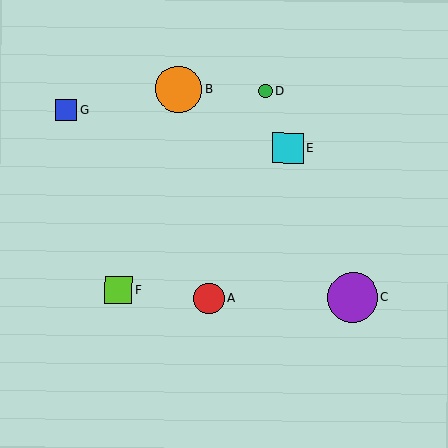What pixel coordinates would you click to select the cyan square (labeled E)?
Click at (288, 148) to select the cyan square E.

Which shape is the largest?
The purple circle (labeled C) is the largest.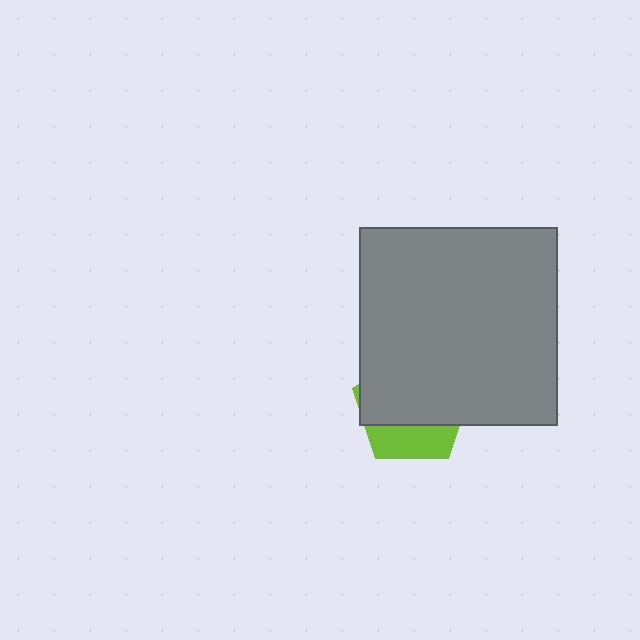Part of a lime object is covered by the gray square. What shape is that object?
It is a pentagon.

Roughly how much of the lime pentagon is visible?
A small part of it is visible (roughly 31%).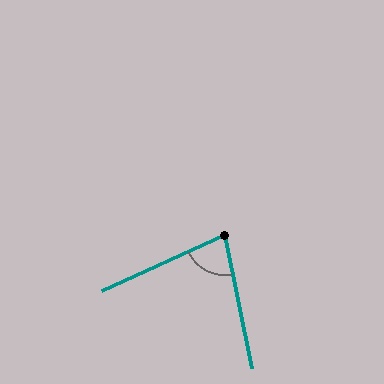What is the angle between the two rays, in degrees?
Approximately 77 degrees.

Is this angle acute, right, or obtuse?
It is acute.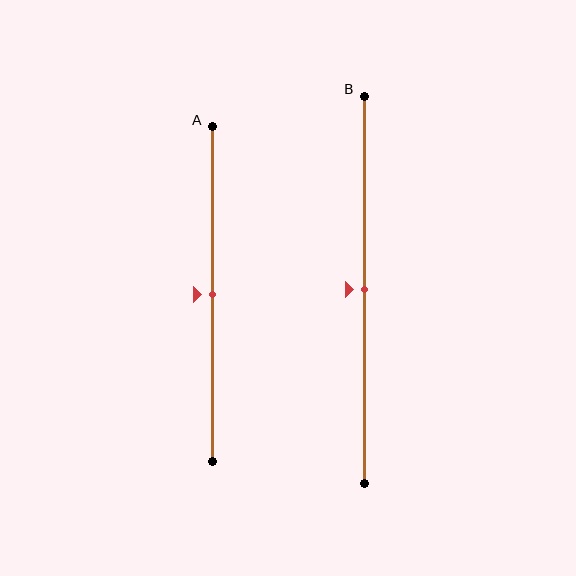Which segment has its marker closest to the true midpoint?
Segment A has its marker closest to the true midpoint.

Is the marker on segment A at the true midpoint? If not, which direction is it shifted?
Yes, the marker on segment A is at the true midpoint.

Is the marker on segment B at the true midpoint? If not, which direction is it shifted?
Yes, the marker on segment B is at the true midpoint.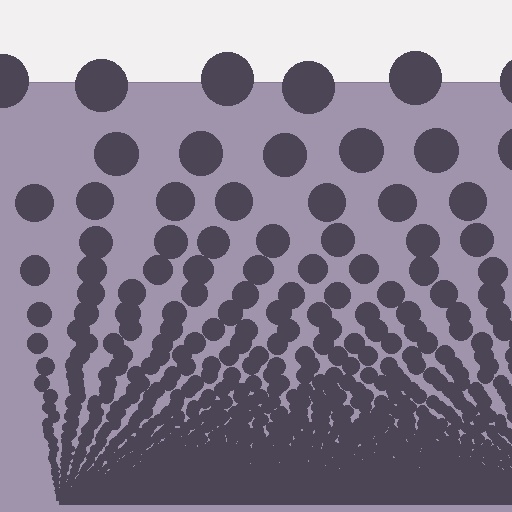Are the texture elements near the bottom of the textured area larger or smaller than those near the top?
Smaller. The gradient is inverted — elements near the bottom are smaller and denser.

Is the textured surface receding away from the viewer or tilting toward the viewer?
The surface appears to tilt toward the viewer. Texture elements get larger and sparser toward the top.